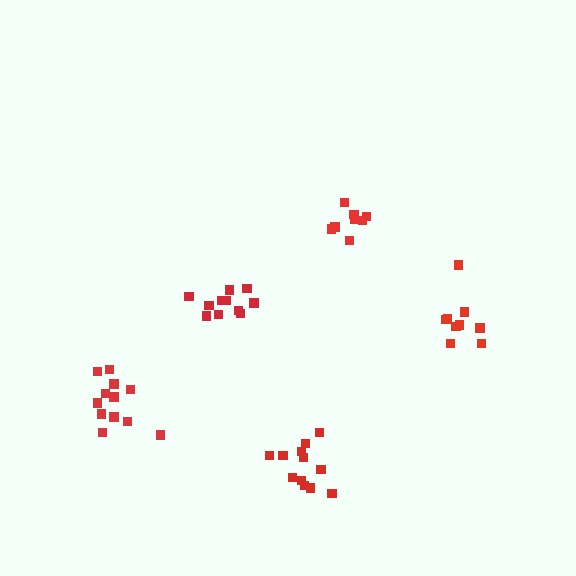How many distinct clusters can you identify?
There are 5 distinct clusters.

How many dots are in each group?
Group 1: 8 dots, Group 2: 12 dots, Group 3: 9 dots, Group 4: 12 dots, Group 5: 11 dots (52 total).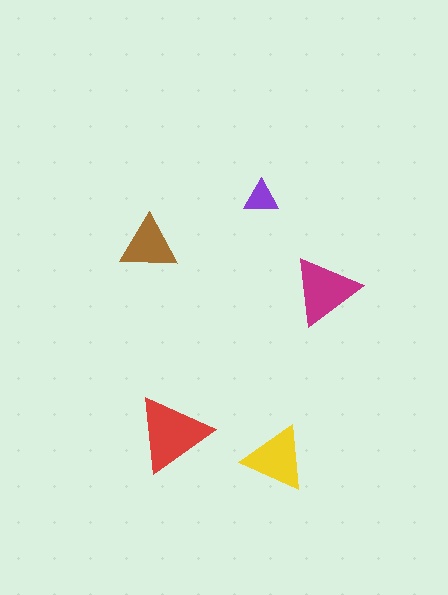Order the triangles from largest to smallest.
the red one, the magenta one, the yellow one, the brown one, the purple one.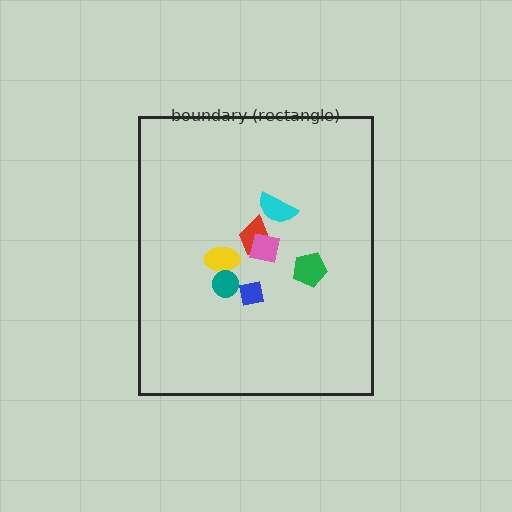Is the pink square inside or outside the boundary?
Inside.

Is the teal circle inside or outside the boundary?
Inside.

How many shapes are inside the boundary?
7 inside, 0 outside.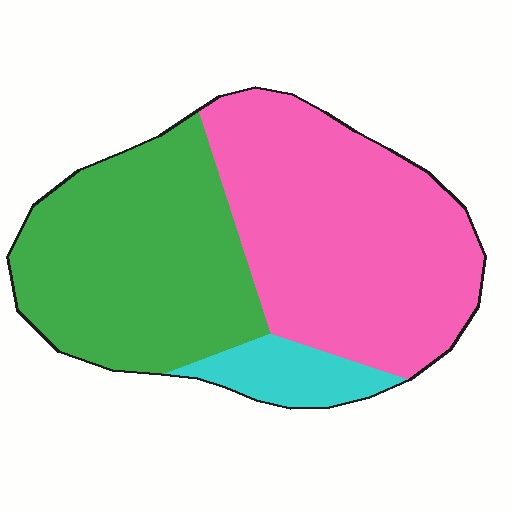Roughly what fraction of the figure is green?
Green takes up about two fifths (2/5) of the figure.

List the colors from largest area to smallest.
From largest to smallest: pink, green, cyan.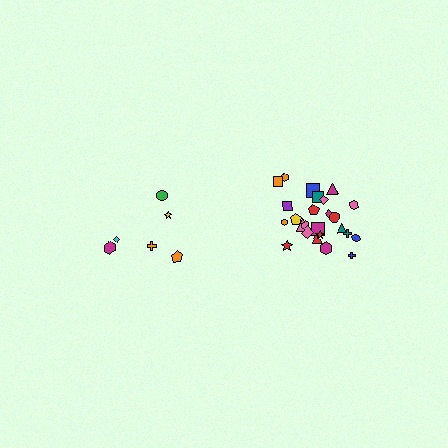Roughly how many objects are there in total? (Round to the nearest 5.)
Roughly 30 objects in total.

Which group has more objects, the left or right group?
The right group.